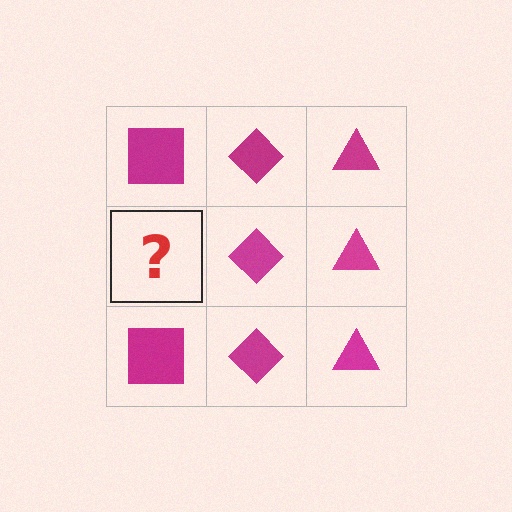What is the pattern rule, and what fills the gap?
The rule is that each column has a consistent shape. The gap should be filled with a magenta square.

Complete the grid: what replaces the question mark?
The question mark should be replaced with a magenta square.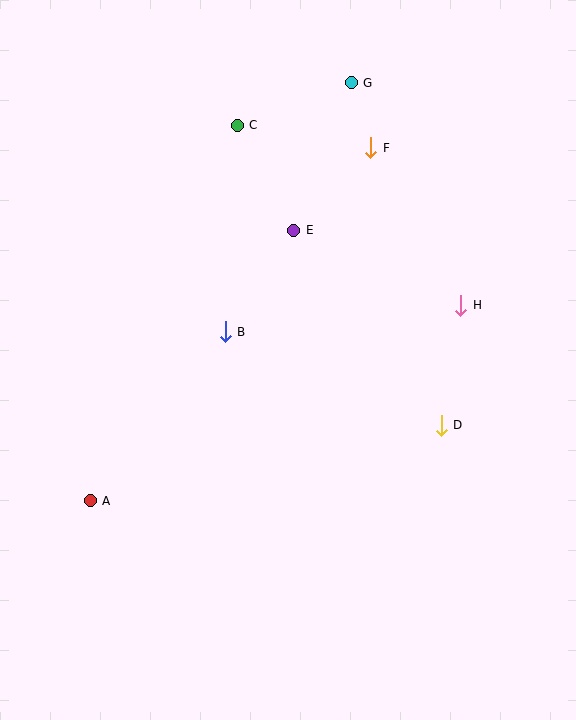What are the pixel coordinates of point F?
Point F is at (371, 148).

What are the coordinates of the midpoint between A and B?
The midpoint between A and B is at (158, 416).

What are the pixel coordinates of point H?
Point H is at (461, 305).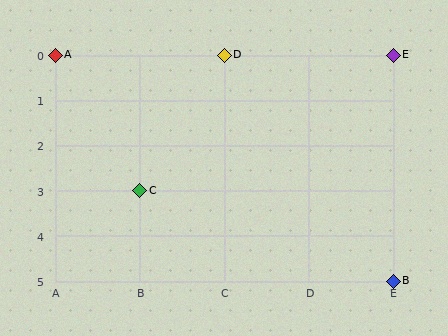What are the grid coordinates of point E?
Point E is at grid coordinates (E, 0).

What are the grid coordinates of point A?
Point A is at grid coordinates (A, 0).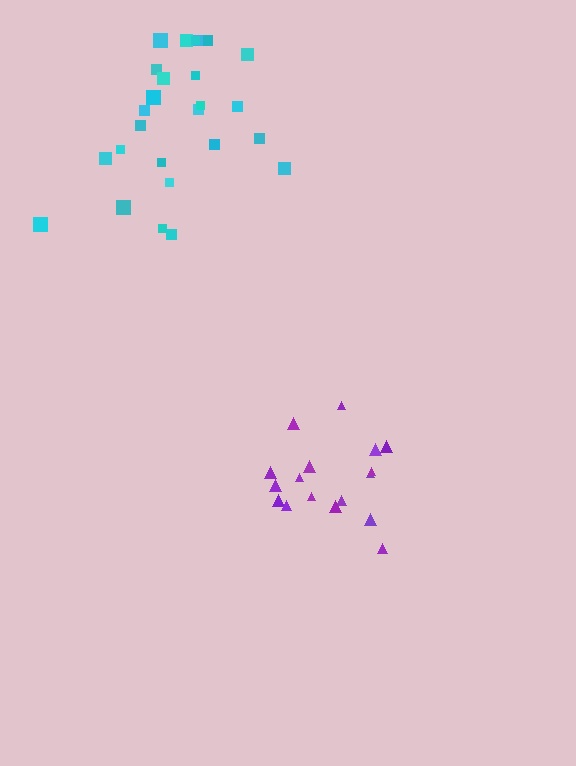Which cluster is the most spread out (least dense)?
Cyan.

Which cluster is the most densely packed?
Purple.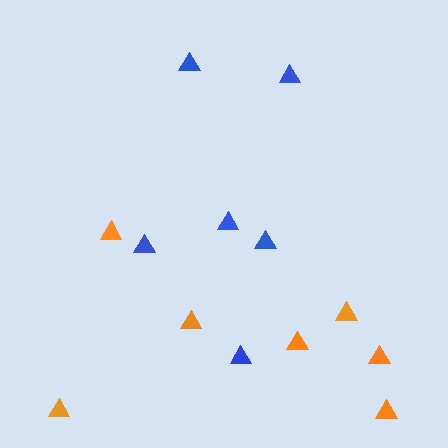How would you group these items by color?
There are 2 groups: one group of blue triangles (6) and one group of orange triangles (7).